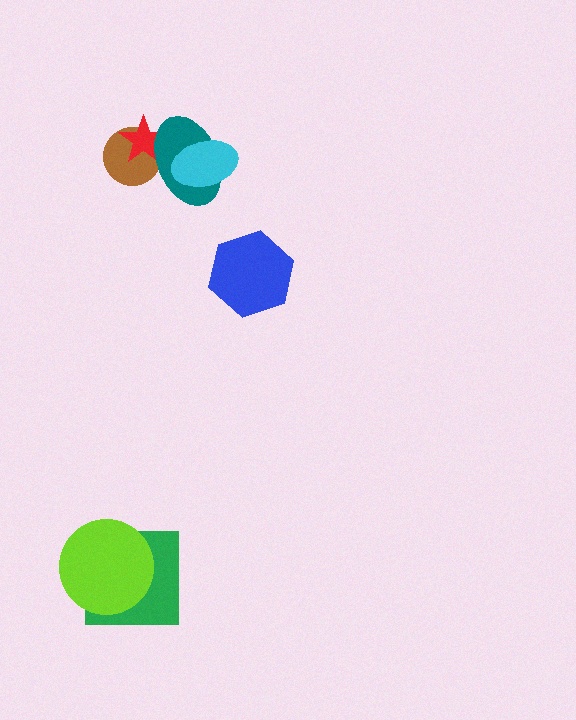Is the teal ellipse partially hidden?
Yes, it is partially covered by another shape.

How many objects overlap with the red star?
2 objects overlap with the red star.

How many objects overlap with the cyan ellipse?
1 object overlaps with the cyan ellipse.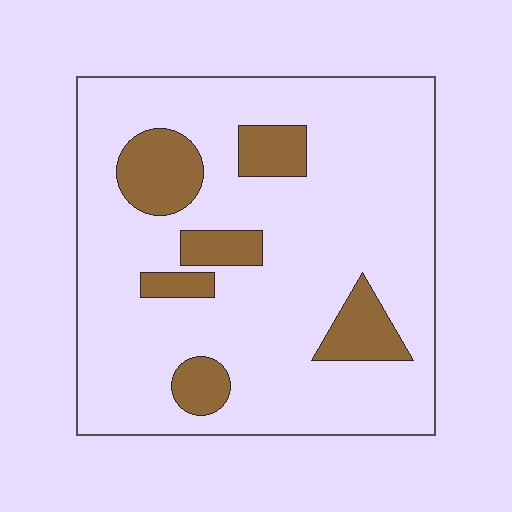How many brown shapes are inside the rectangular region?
6.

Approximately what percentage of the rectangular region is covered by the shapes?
Approximately 15%.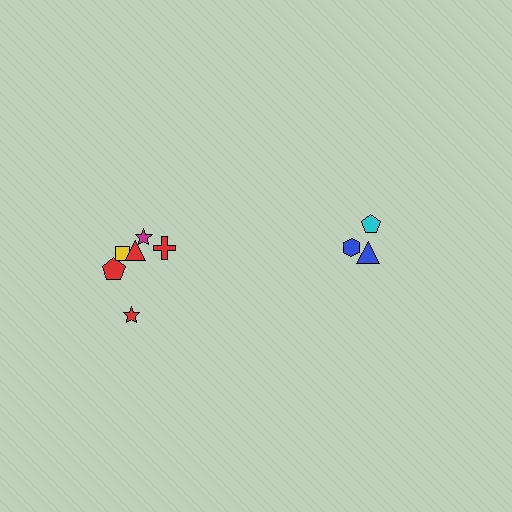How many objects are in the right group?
There are 3 objects.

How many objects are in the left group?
There are 6 objects.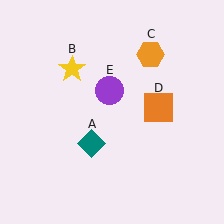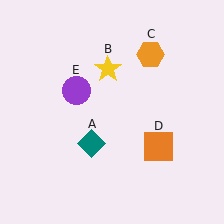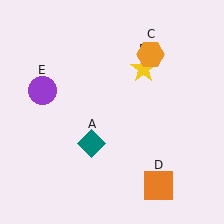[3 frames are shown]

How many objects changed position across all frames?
3 objects changed position: yellow star (object B), orange square (object D), purple circle (object E).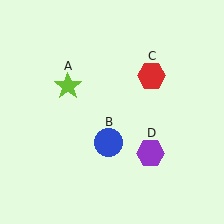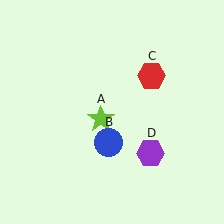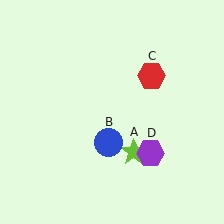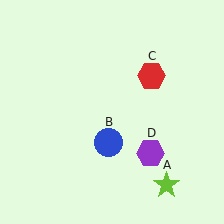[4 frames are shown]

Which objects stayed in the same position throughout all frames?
Blue circle (object B) and red hexagon (object C) and purple hexagon (object D) remained stationary.